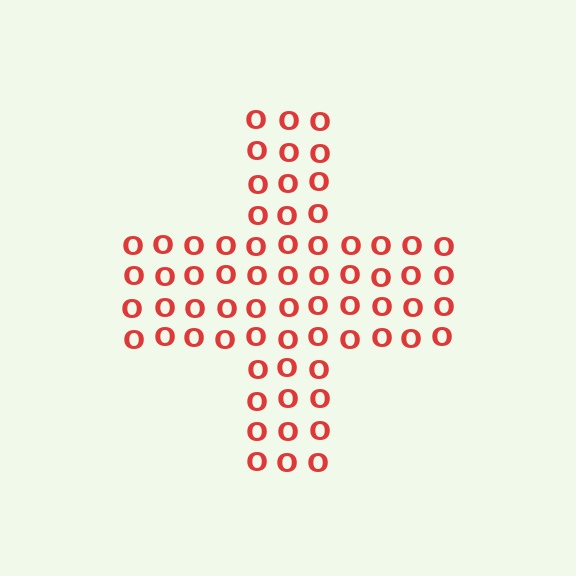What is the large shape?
The large shape is a cross.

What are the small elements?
The small elements are letter O's.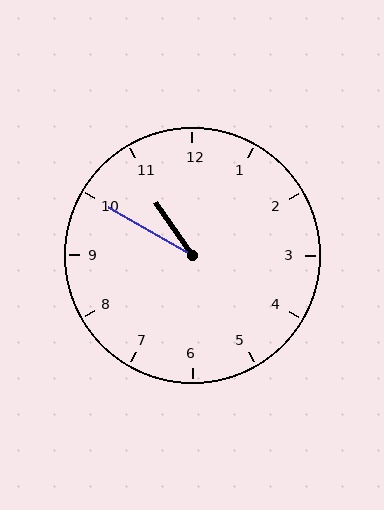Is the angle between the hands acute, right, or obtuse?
It is acute.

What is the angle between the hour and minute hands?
Approximately 25 degrees.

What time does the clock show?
10:50.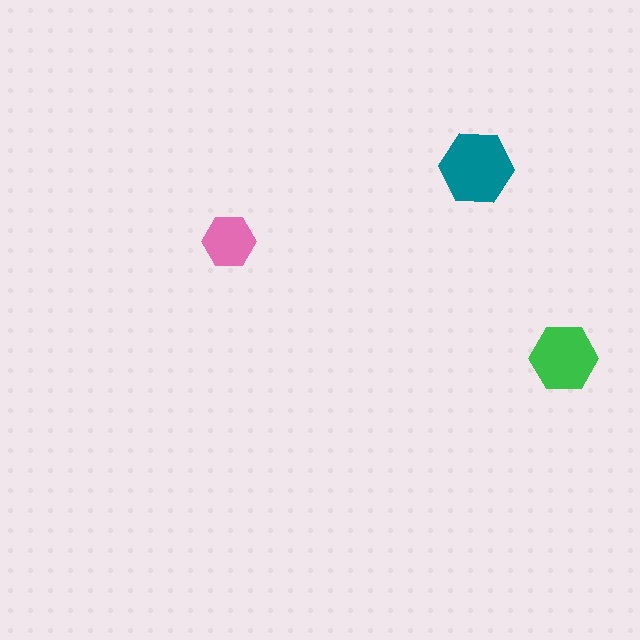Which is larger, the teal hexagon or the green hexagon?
The teal one.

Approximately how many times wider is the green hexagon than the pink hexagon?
About 1.5 times wider.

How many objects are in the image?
There are 3 objects in the image.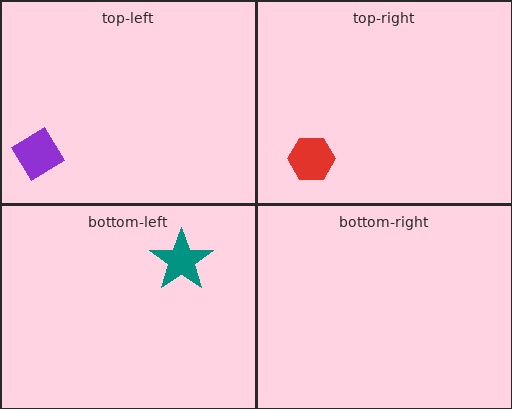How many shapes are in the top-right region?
1.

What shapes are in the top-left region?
The purple diamond.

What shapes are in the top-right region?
The red hexagon.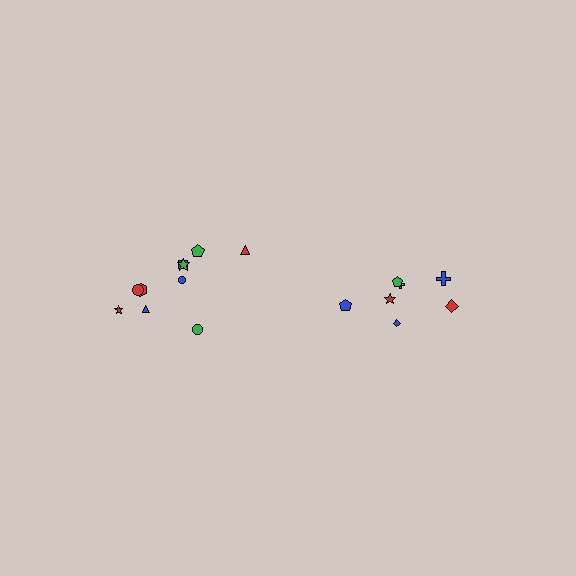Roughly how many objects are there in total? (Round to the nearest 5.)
Roughly 15 objects in total.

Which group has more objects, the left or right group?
The left group.